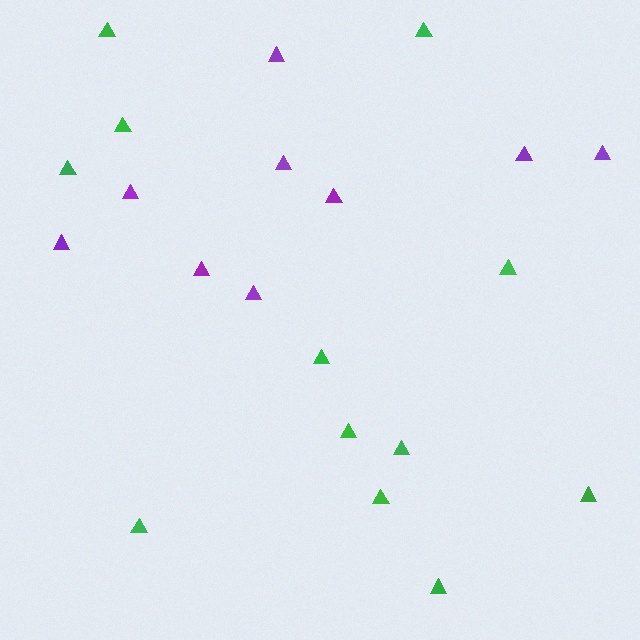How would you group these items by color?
There are 2 groups: one group of green triangles (12) and one group of purple triangles (9).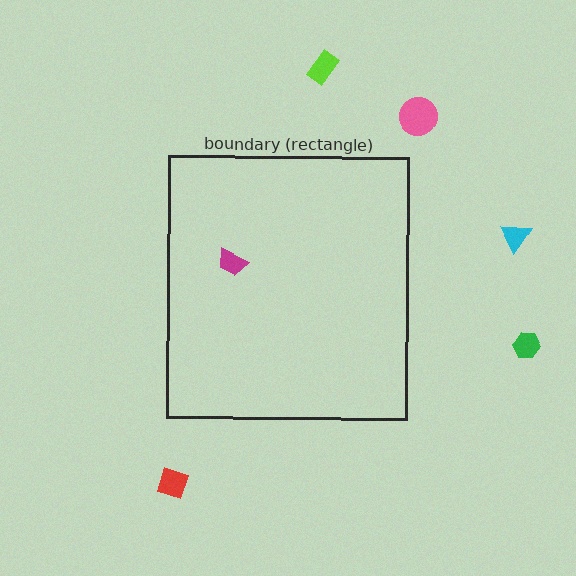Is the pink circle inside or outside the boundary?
Outside.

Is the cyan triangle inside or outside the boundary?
Outside.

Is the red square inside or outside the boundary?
Outside.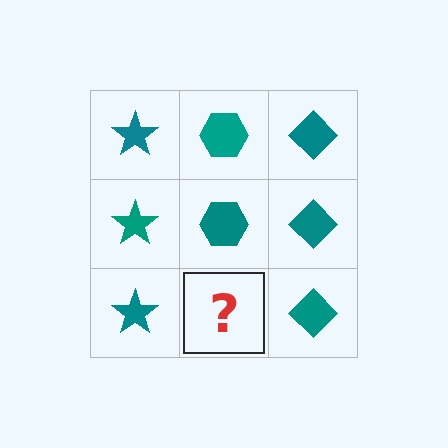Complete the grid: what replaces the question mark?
The question mark should be replaced with a teal hexagon.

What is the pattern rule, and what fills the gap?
The rule is that each column has a consistent shape. The gap should be filled with a teal hexagon.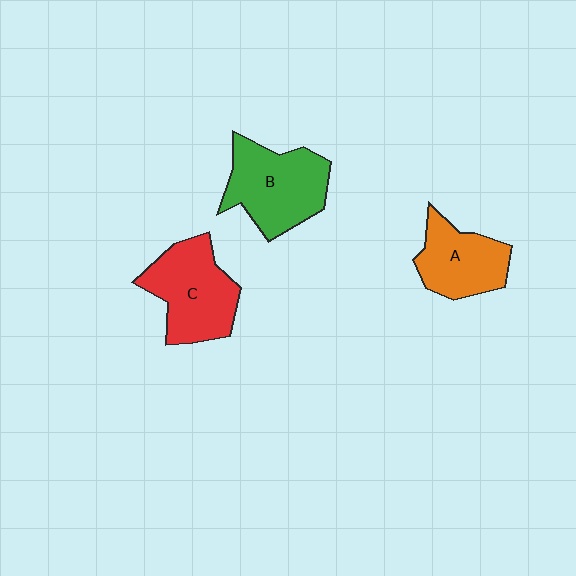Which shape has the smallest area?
Shape A (orange).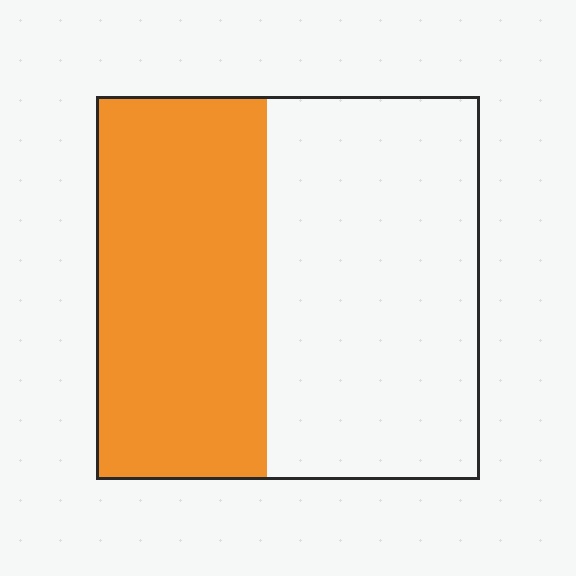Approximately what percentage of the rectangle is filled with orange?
Approximately 45%.